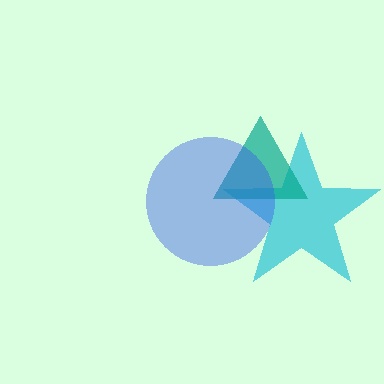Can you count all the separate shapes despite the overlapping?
Yes, there are 3 separate shapes.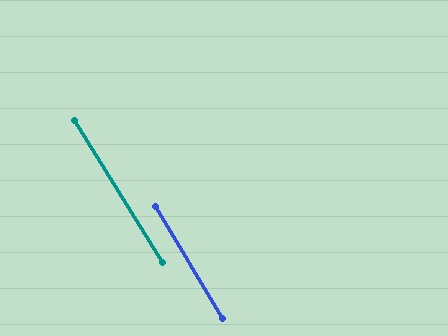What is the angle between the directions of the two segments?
Approximately 1 degree.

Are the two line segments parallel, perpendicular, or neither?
Parallel — their directions differ by only 1.1°.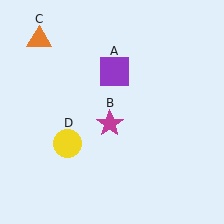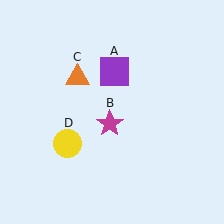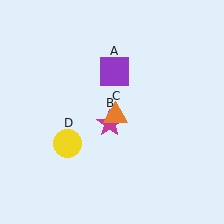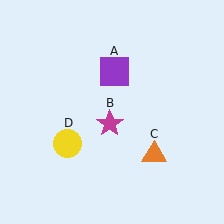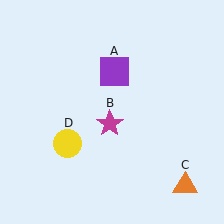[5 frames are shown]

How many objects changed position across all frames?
1 object changed position: orange triangle (object C).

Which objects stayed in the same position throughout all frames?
Purple square (object A) and magenta star (object B) and yellow circle (object D) remained stationary.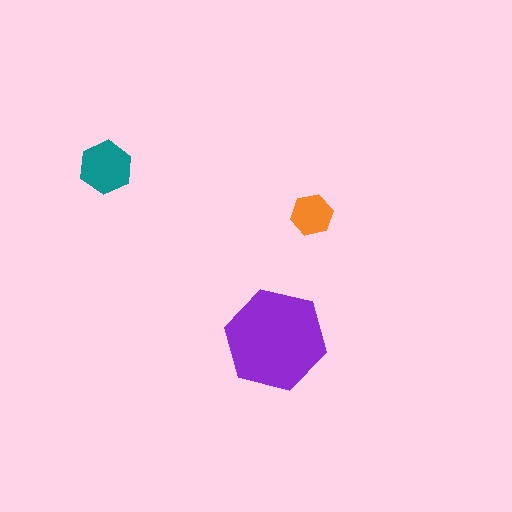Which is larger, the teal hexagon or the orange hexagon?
The teal one.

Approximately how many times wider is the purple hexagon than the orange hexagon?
About 2.5 times wider.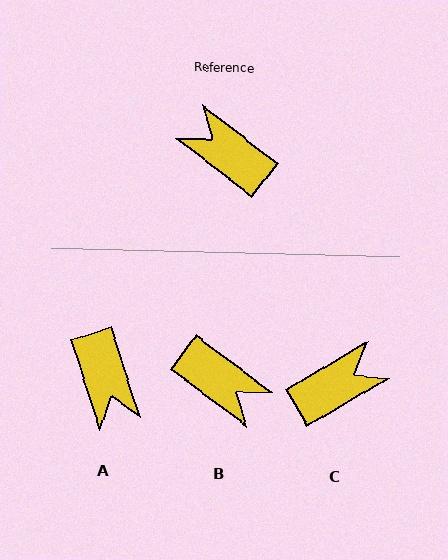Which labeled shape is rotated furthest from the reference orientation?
B, about 179 degrees away.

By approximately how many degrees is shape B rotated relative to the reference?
Approximately 179 degrees clockwise.